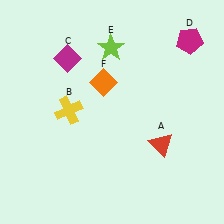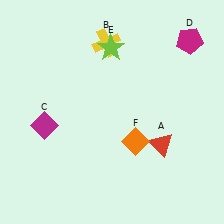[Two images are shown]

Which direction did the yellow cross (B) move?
The yellow cross (B) moved up.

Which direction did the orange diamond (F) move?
The orange diamond (F) moved down.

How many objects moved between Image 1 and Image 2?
3 objects moved between the two images.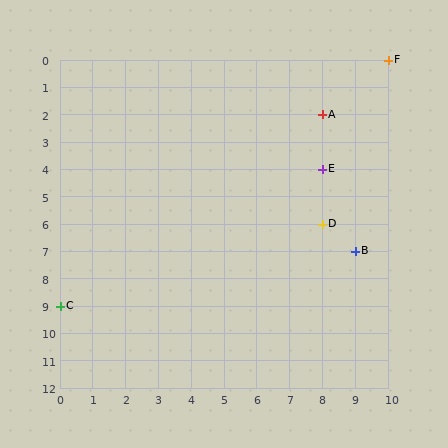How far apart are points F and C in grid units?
Points F and C are 10 columns and 9 rows apart (about 13.5 grid units diagonally).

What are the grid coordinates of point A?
Point A is at grid coordinates (8, 2).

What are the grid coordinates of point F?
Point F is at grid coordinates (10, 0).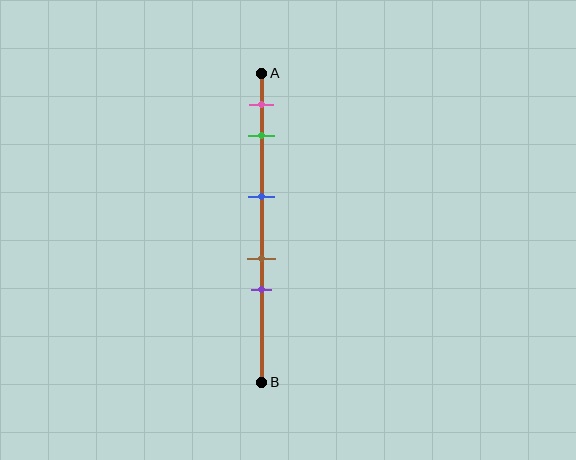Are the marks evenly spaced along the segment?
No, the marks are not evenly spaced.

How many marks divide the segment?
There are 5 marks dividing the segment.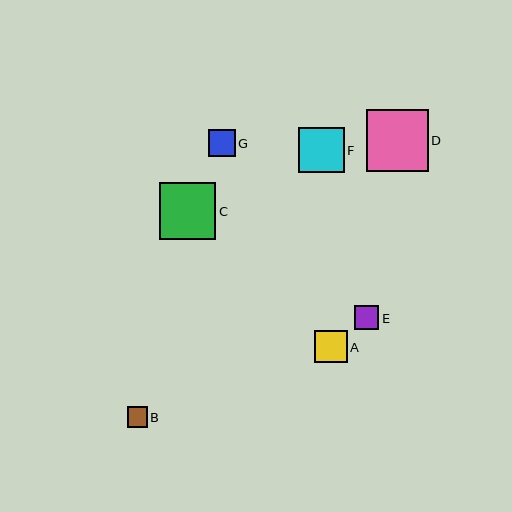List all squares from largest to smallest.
From largest to smallest: D, C, F, A, G, E, B.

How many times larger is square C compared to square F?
Square C is approximately 1.2 times the size of square F.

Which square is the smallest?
Square B is the smallest with a size of approximately 20 pixels.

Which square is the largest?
Square D is the largest with a size of approximately 62 pixels.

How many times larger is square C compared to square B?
Square C is approximately 2.8 times the size of square B.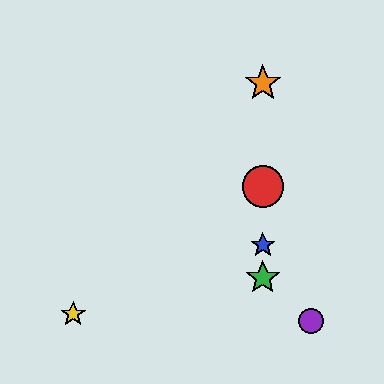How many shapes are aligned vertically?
4 shapes (the red circle, the blue star, the green star, the orange star) are aligned vertically.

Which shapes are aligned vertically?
The red circle, the blue star, the green star, the orange star are aligned vertically.